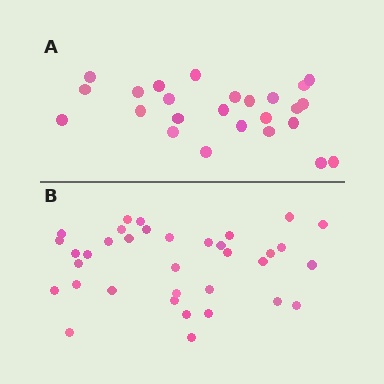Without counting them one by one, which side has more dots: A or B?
Region B (the bottom region) has more dots.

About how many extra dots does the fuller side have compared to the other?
Region B has roughly 10 or so more dots than region A.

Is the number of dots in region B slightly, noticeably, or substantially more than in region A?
Region B has noticeably more, but not dramatically so. The ratio is roughly 1.4 to 1.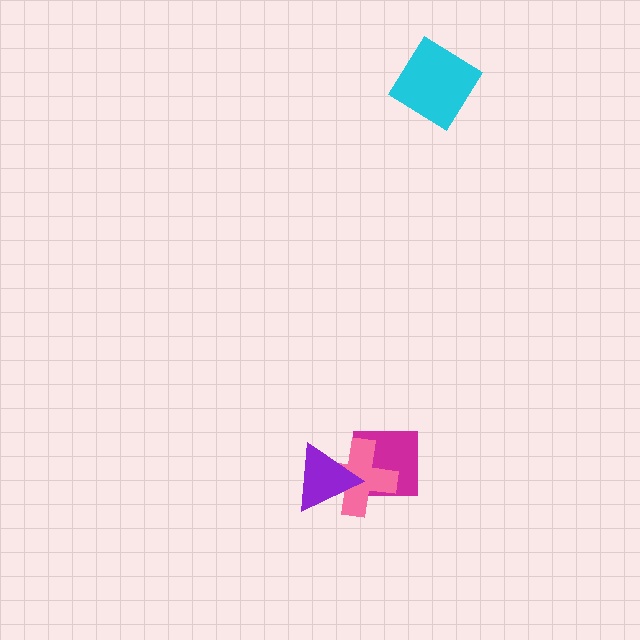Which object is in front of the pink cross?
The purple triangle is in front of the pink cross.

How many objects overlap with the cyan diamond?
0 objects overlap with the cyan diamond.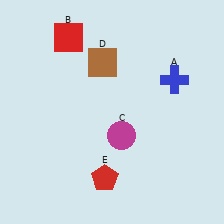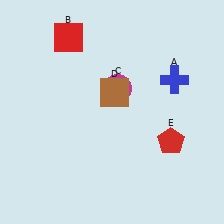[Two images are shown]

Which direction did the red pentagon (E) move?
The red pentagon (E) moved right.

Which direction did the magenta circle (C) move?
The magenta circle (C) moved up.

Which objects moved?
The objects that moved are: the magenta circle (C), the brown square (D), the red pentagon (E).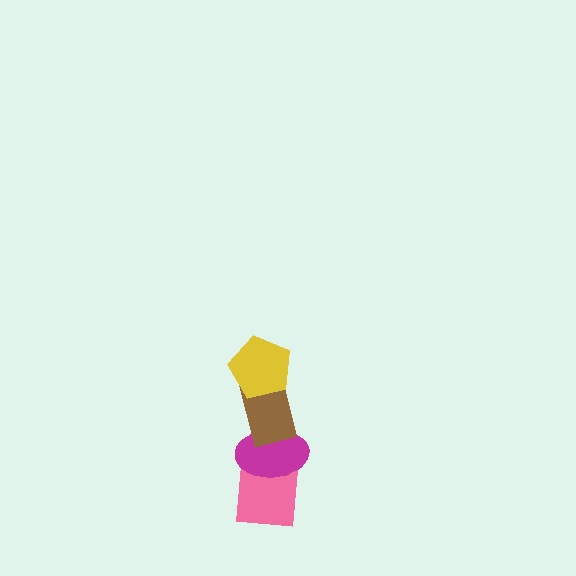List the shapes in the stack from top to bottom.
From top to bottom: the yellow pentagon, the brown rectangle, the magenta ellipse, the pink square.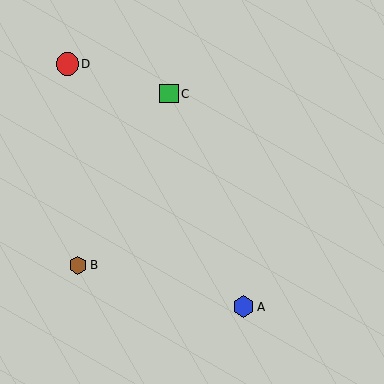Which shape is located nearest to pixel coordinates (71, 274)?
The brown hexagon (labeled B) at (78, 265) is nearest to that location.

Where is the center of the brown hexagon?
The center of the brown hexagon is at (78, 265).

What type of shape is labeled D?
Shape D is a red circle.